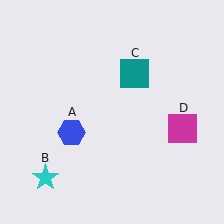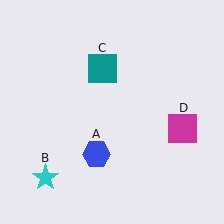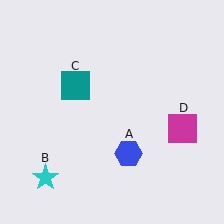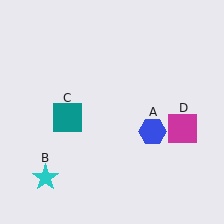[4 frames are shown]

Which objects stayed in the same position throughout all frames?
Cyan star (object B) and magenta square (object D) remained stationary.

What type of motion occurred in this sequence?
The blue hexagon (object A), teal square (object C) rotated counterclockwise around the center of the scene.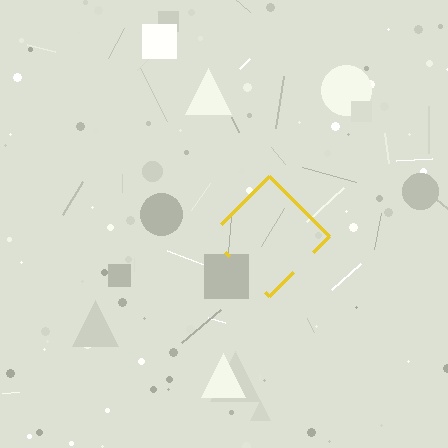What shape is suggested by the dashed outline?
The dashed outline suggests a diamond.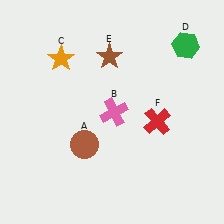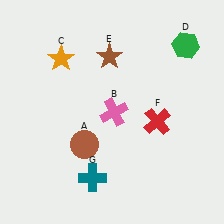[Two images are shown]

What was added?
A teal cross (G) was added in Image 2.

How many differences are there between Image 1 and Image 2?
There is 1 difference between the two images.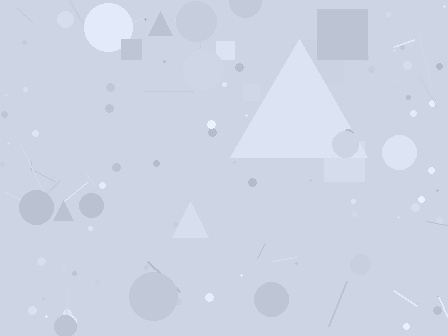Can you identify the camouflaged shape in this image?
The camouflaged shape is a triangle.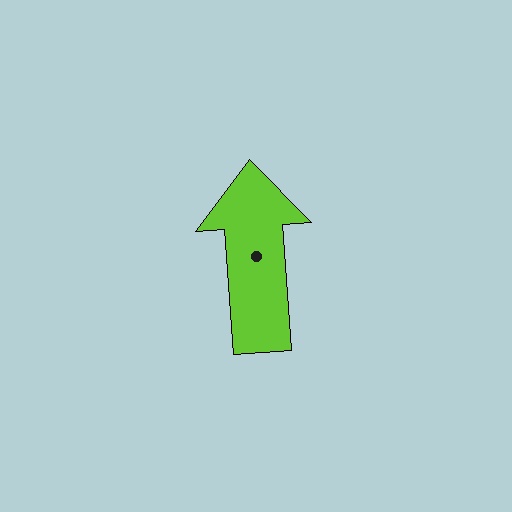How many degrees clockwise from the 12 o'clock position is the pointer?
Approximately 356 degrees.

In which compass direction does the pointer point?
North.